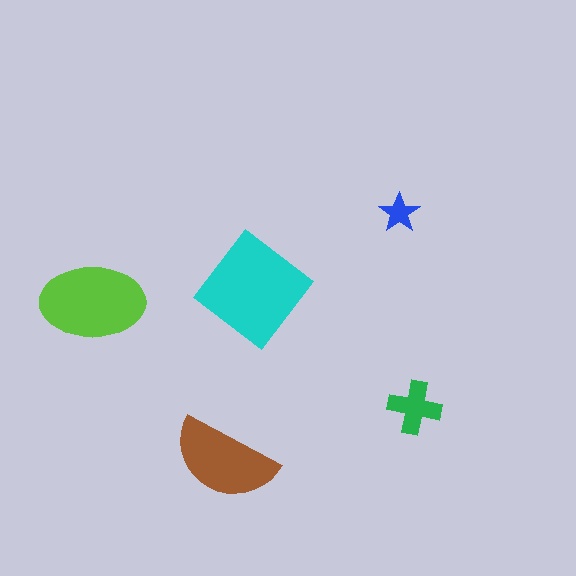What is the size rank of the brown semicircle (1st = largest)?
3rd.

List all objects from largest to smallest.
The cyan diamond, the lime ellipse, the brown semicircle, the green cross, the blue star.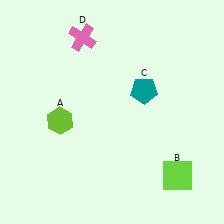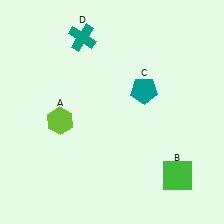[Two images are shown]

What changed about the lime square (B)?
In Image 1, B is lime. In Image 2, it changed to green.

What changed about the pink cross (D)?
In Image 1, D is pink. In Image 2, it changed to teal.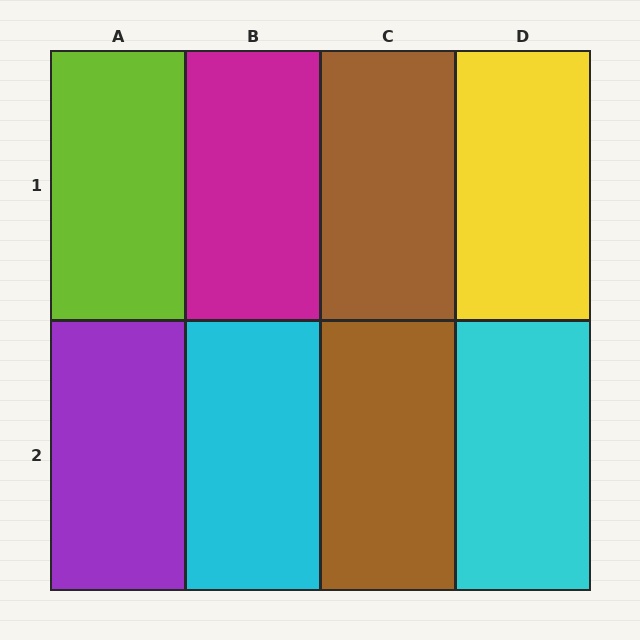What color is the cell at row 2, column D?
Cyan.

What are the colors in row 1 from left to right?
Lime, magenta, brown, yellow.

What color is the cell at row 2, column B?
Cyan.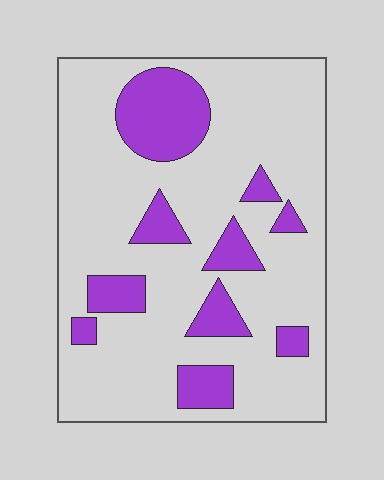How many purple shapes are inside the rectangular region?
10.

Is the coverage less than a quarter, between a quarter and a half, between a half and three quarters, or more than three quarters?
Less than a quarter.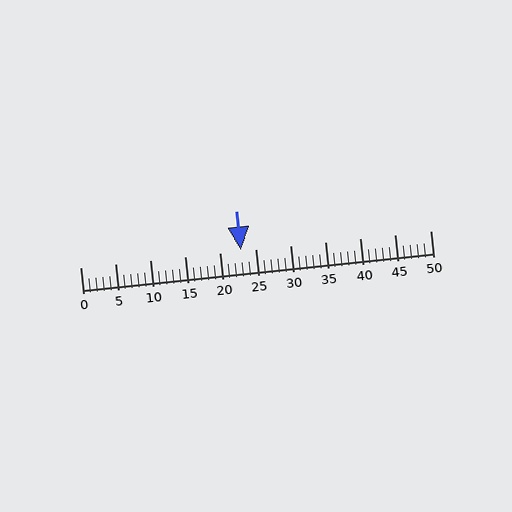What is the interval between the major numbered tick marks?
The major tick marks are spaced 5 units apart.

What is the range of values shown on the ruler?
The ruler shows values from 0 to 50.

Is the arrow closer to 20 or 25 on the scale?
The arrow is closer to 25.